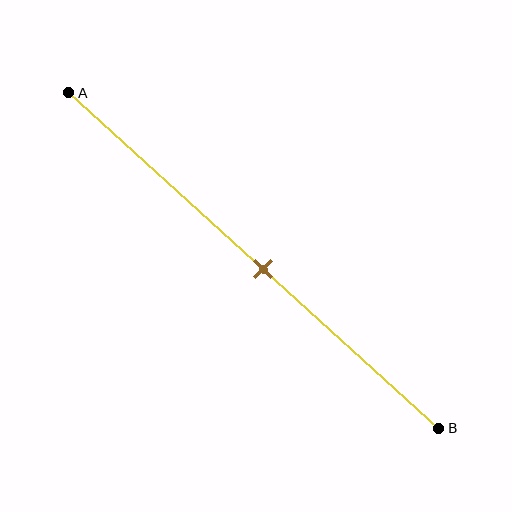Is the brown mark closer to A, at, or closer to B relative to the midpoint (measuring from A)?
The brown mark is approximately at the midpoint of segment AB.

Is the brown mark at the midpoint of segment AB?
Yes, the mark is approximately at the midpoint.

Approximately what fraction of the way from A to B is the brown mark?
The brown mark is approximately 55% of the way from A to B.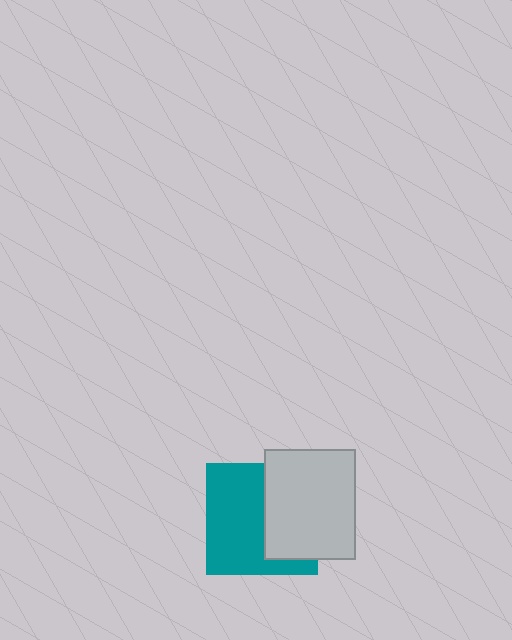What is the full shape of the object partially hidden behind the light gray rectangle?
The partially hidden object is a teal square.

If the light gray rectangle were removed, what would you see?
You would see the complete teal square.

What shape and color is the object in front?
The object in front is a light gray rectangle.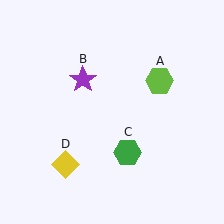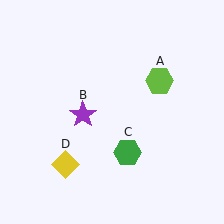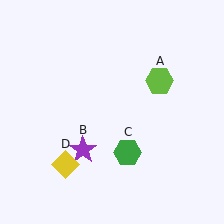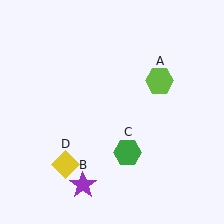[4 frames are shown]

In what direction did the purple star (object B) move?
The purple star (object B) moved down.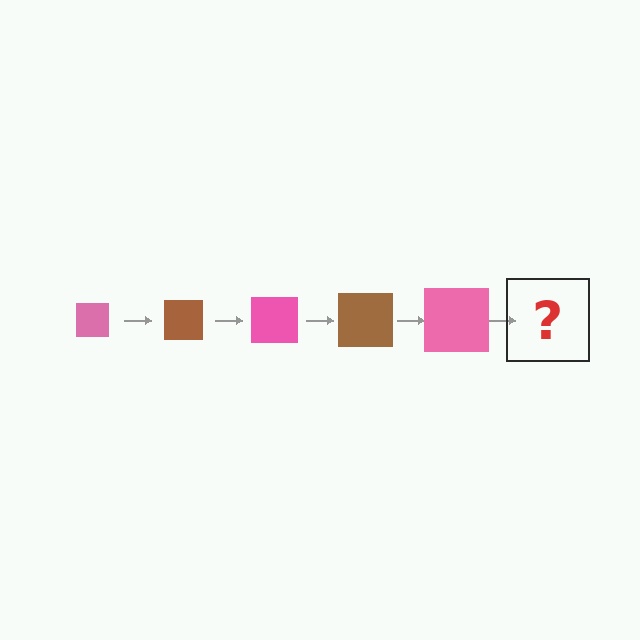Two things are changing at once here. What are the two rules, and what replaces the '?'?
The two rules are that the square grows larger each step and the color cycles through pink and brown. The '?' should be a brown square, larger than the previous one.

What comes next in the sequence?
The next element should be a brown square, larger than the previous one.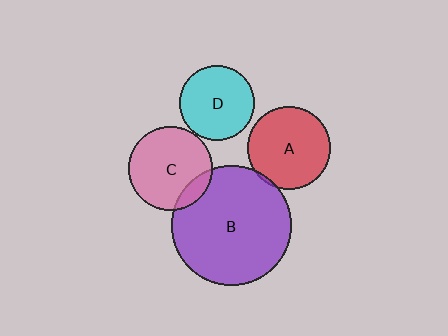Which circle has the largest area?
Circle B (purple).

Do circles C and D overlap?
Yes.